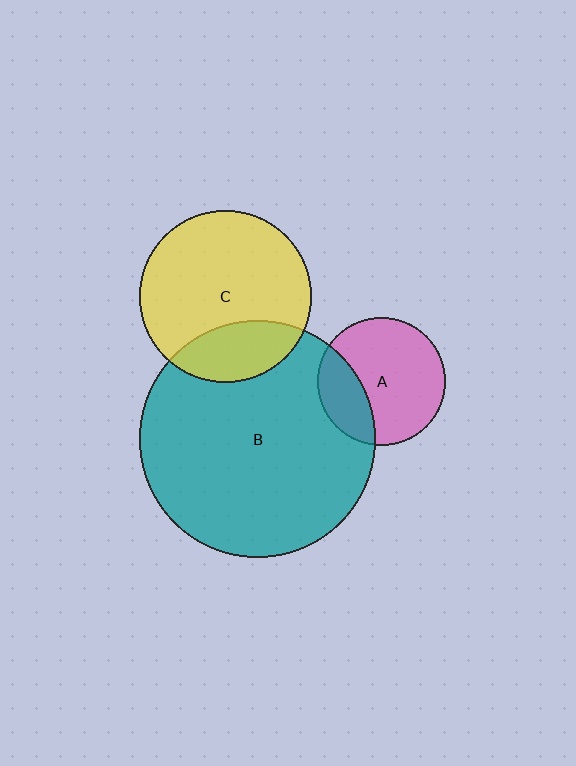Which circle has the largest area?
Circle B (teal).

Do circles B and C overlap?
Yes.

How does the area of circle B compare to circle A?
Approximately 3.4 times.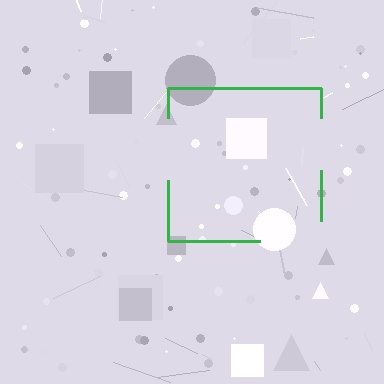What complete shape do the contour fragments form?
The contour fragments form a square.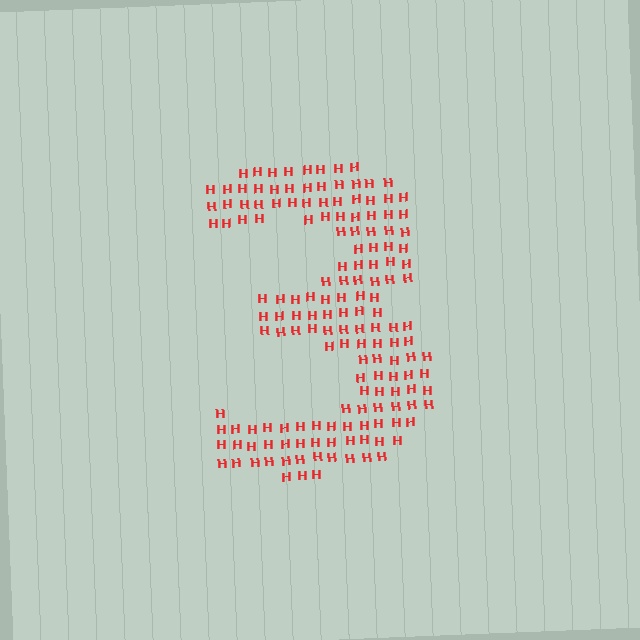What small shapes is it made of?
It is made of small letter H's.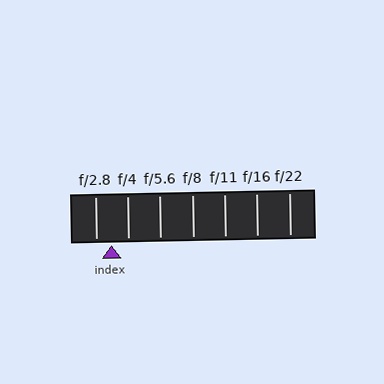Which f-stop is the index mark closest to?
The index mark is closest to f/2.8.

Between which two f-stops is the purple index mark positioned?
The index mark is between f/2.8 and f/4.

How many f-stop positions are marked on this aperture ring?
There are 7 f-stop positions marked.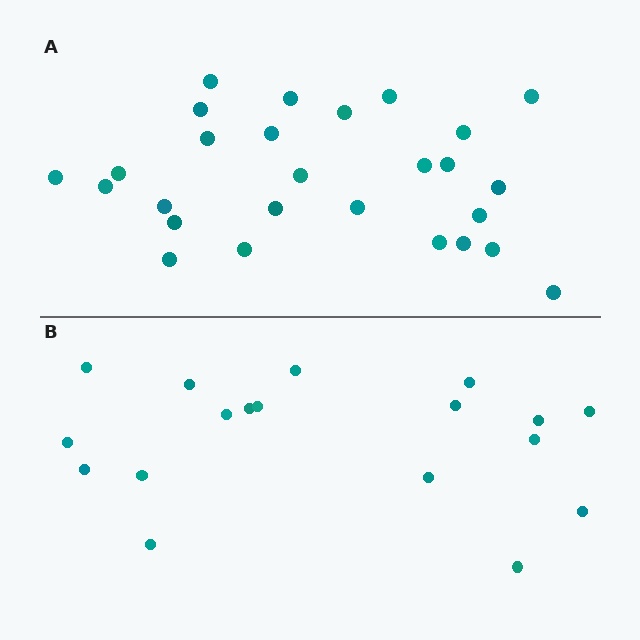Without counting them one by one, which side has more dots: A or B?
Region A (the top region) has more dots.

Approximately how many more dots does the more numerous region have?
Region A has roughly 8 or so more dots than region B.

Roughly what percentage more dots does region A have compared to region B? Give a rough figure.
About 50% more.